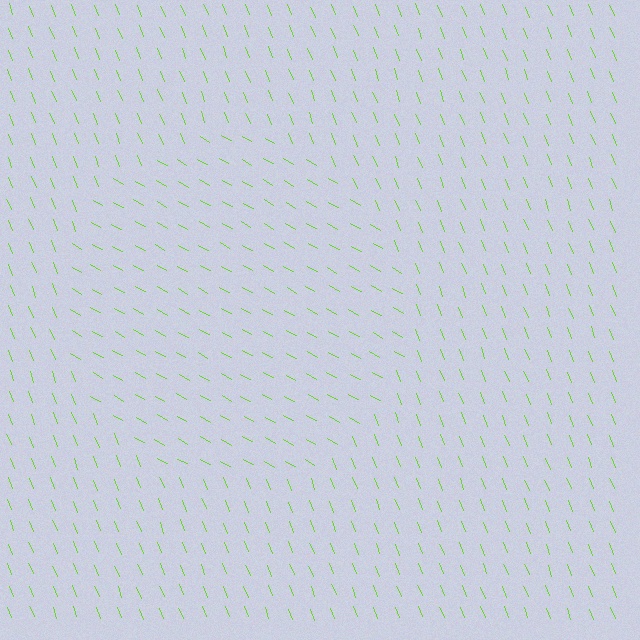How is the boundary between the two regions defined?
The boundary is defined purely by a change in line orientation (approximately 39 degrees difference). All lines are the same color and thickness.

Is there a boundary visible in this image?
Yes, there is a texture boundary formed by a change in line orientation.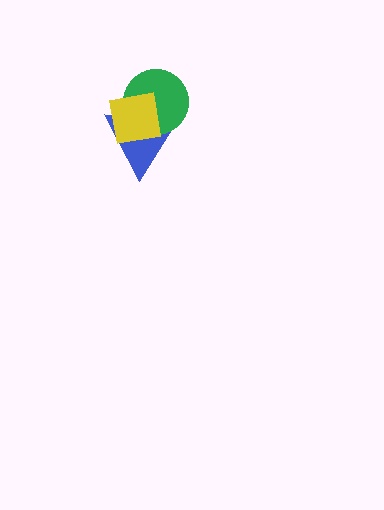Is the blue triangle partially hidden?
Yes, it is partially covered by another shape.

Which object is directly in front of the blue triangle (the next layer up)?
The green circle is directly in front of the blue triangle.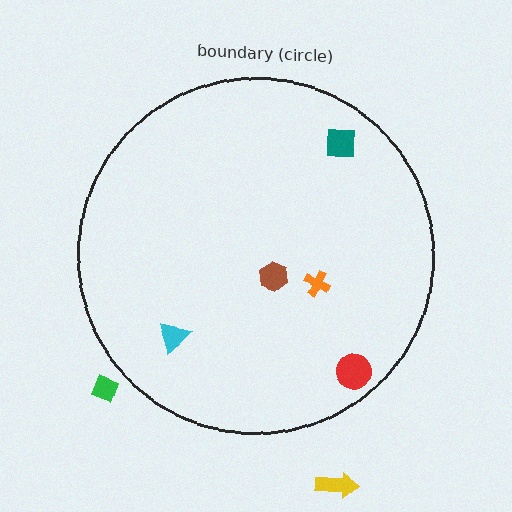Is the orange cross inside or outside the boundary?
Inside.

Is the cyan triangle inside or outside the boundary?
Inside.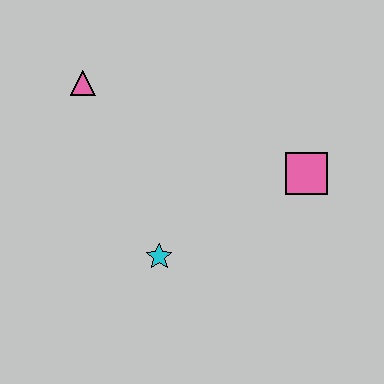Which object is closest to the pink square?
The cyan star is closest to the pink square.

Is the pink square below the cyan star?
No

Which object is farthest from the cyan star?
The pink triangle is farthest from the cyan star.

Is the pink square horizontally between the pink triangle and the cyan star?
No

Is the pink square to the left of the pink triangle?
No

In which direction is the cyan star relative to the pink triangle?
The cyan star is below the pink triangle.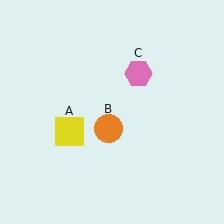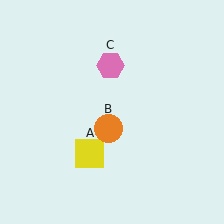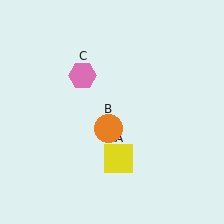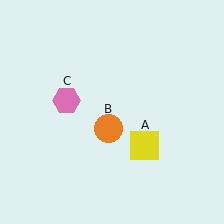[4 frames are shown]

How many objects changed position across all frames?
2 objects changed position: yellow square (object A), pink hexagon (object C).